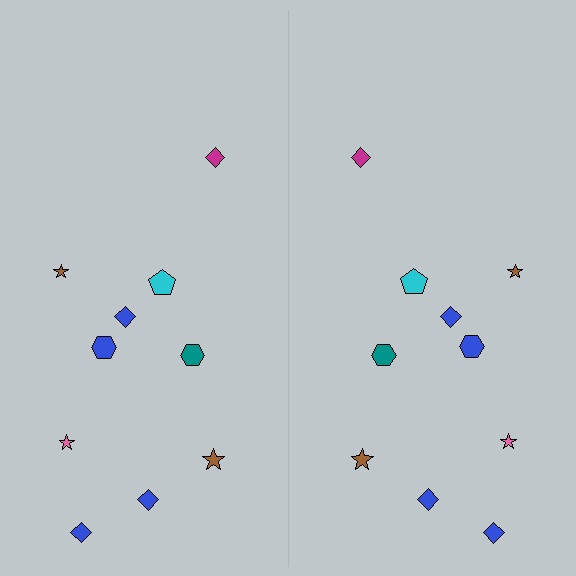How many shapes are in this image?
There are 20 shapes in this image.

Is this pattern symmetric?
Yes, this pattern has bilateral (reflection) symmetry.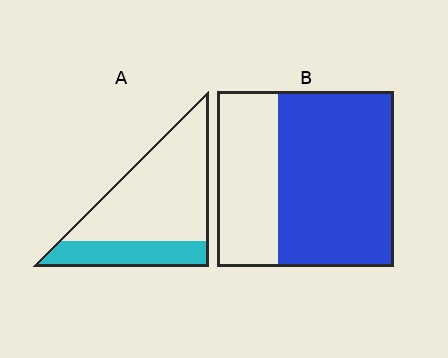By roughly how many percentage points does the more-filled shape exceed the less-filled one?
By roughly 40 percentage points (B over A).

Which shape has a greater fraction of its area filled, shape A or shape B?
Shape B.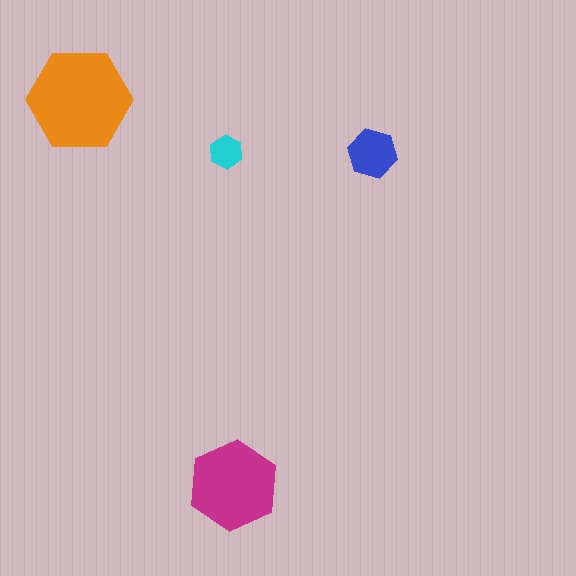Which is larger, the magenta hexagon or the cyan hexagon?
The magenta one.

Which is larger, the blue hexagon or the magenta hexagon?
The magenta one.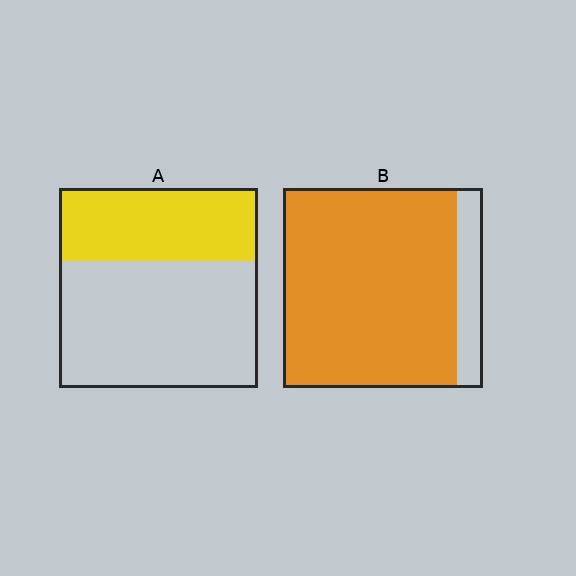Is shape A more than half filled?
No.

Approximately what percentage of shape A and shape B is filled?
A is approximately 35% and B is approximately 85%.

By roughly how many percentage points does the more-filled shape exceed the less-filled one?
By roughly 50 percentage points (B over A).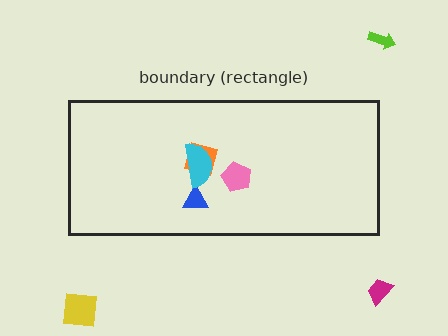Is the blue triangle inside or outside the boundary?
Inside.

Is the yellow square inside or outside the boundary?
Outside.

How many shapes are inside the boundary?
4 inside, 3 outside.